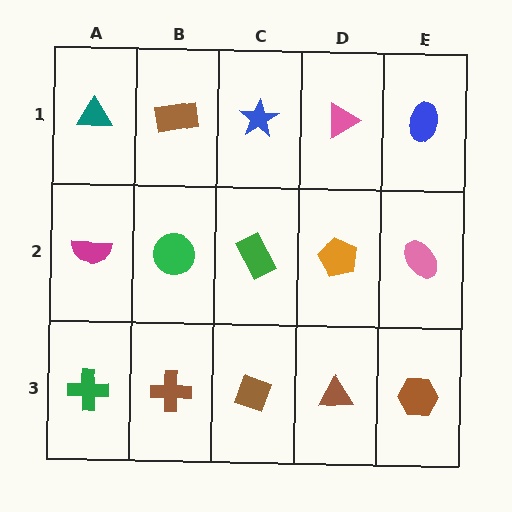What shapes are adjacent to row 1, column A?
A magenta semicircle (row 2, column A), a brown rectangle (row 1, column B).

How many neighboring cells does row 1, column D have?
3.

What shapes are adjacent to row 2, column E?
A blue ellipse (row 1, column E), a brown hexagon (row 3, column E), an orange pentagon (row 2, column D).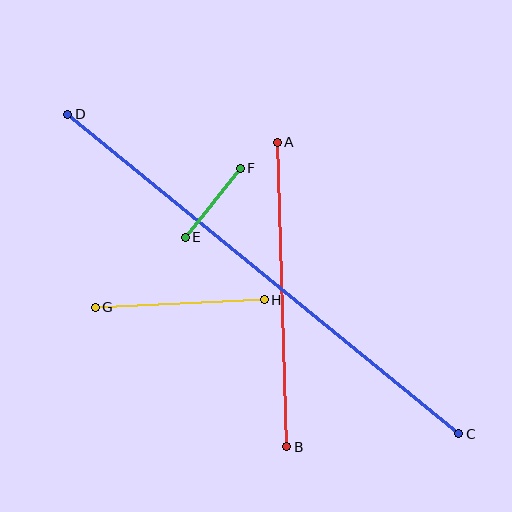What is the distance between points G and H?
The distance is approximately 169 pixels.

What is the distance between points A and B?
The distance is approximately 304 pixels.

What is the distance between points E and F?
The distance is approximately 88 pixels.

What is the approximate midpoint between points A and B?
The midpoint is at approximately (282, 295) pixels.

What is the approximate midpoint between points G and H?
The midpoint is at approximately (180, 304) pixels.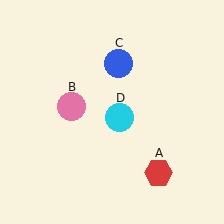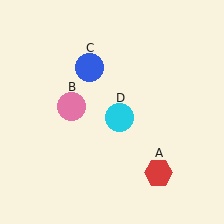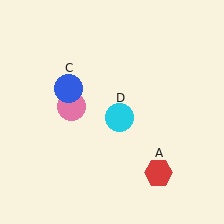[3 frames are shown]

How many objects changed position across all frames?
1 object changed position: blue circle (object C).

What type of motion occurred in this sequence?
The blue circle (object C) rotated counterclockwise around the center of the scene.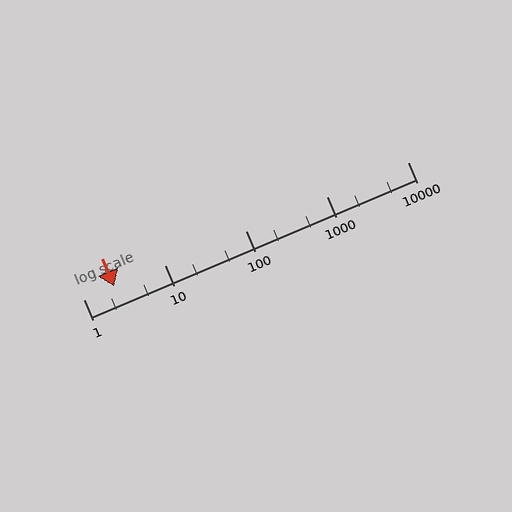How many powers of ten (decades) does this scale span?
The scale spans 4 decades, from 1 to 10000.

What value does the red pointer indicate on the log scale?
The pointer indicates approximately 2.4.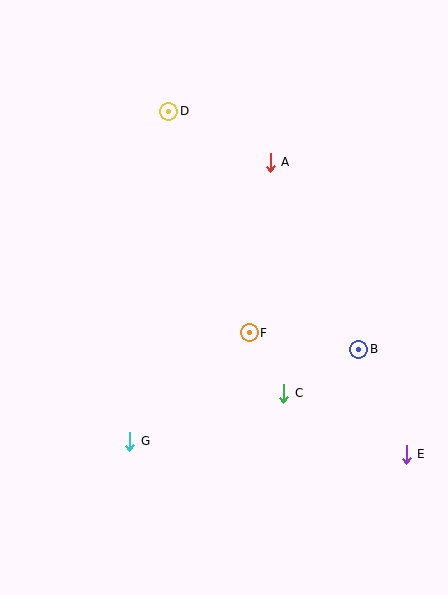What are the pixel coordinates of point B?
Point B is at (359, 349).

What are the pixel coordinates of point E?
Point E is at (406, 454).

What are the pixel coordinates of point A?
Point A is at (270, 162).